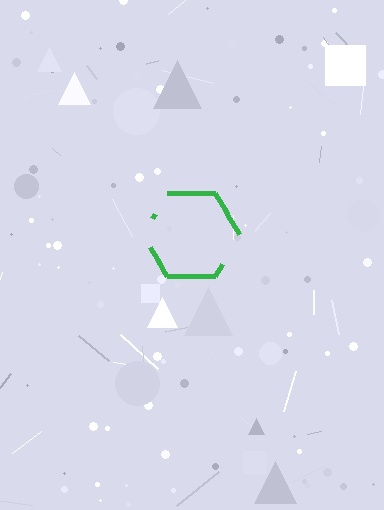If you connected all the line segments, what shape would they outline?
They would outline a hexagon.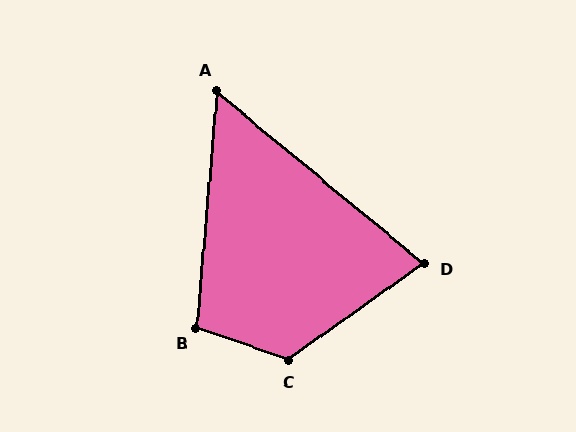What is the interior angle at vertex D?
Approximately 75 degrees (acute).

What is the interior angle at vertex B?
Approximately 105 degrees (obtuse).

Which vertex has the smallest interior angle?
A, at approximately 55 degrees.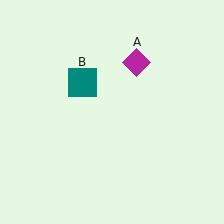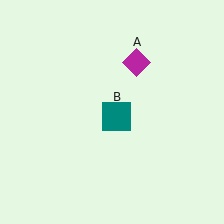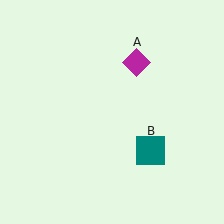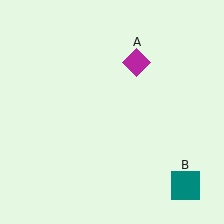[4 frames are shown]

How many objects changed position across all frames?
1 object changed position: teal square (object B).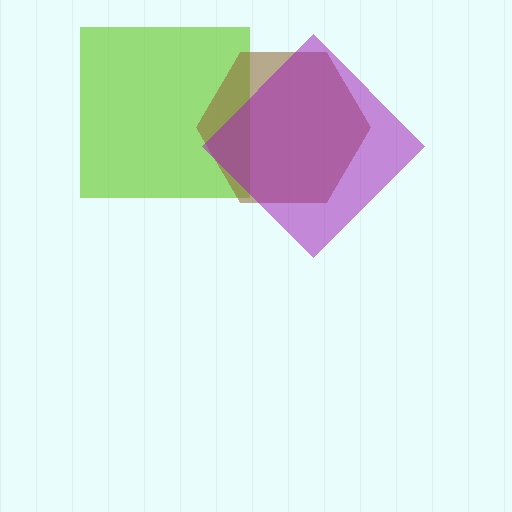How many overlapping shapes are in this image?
There are 3 overlapping shapes in the image.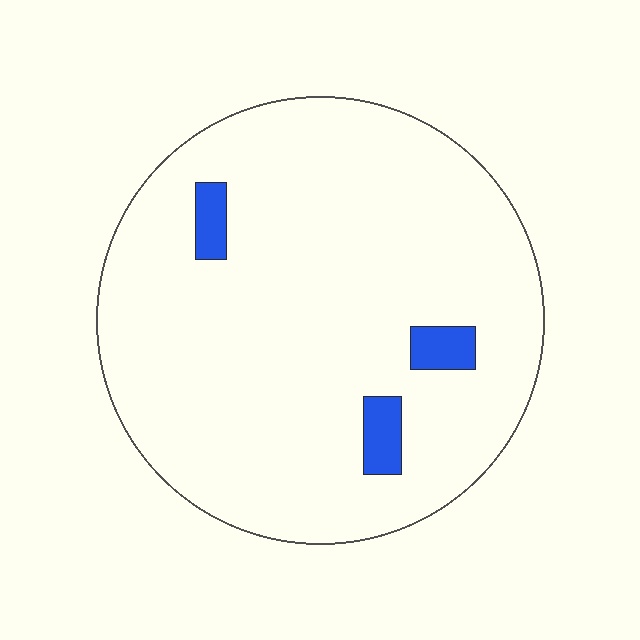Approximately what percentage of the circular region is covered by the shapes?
Approximately 5%.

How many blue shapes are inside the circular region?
3.